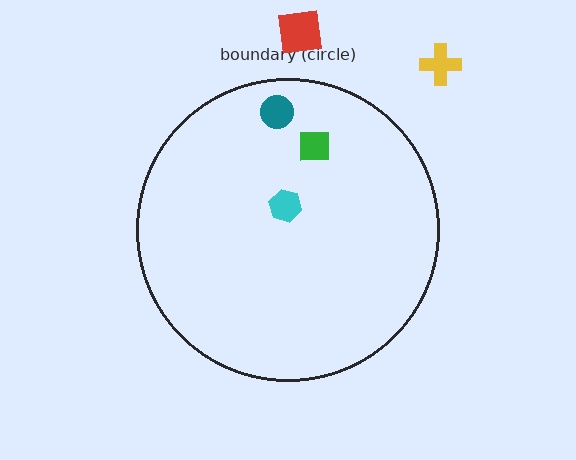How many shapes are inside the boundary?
3 inside, 2 outside.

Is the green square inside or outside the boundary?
Inside.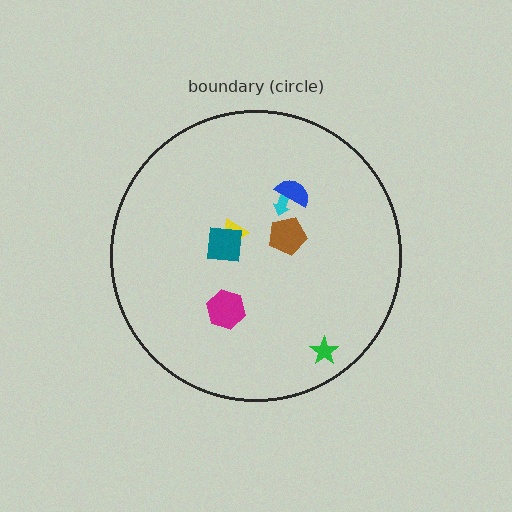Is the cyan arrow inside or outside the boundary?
Inside.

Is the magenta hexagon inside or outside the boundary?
Inside.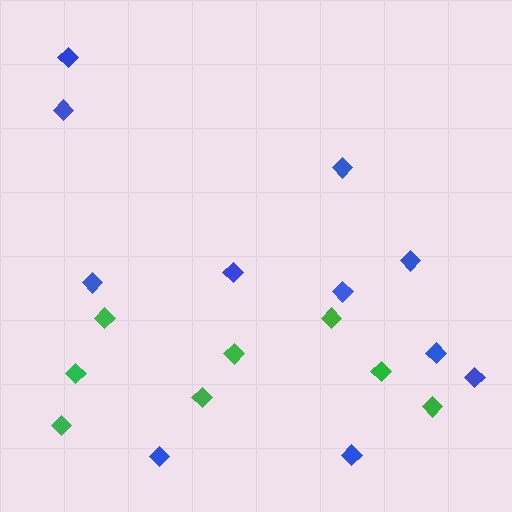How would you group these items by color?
There are 2 groups: one group of blue diamonds (11) and one group of green diamonds (8).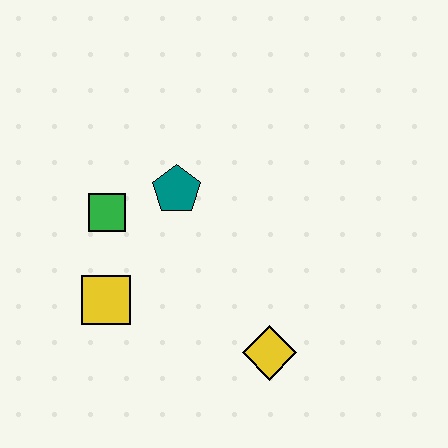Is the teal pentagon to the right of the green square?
Yes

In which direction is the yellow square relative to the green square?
The yellow square is below the green square.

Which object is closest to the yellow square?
The green square is closest to the yellow square.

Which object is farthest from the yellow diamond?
The green square is farthest from the yellow diamond.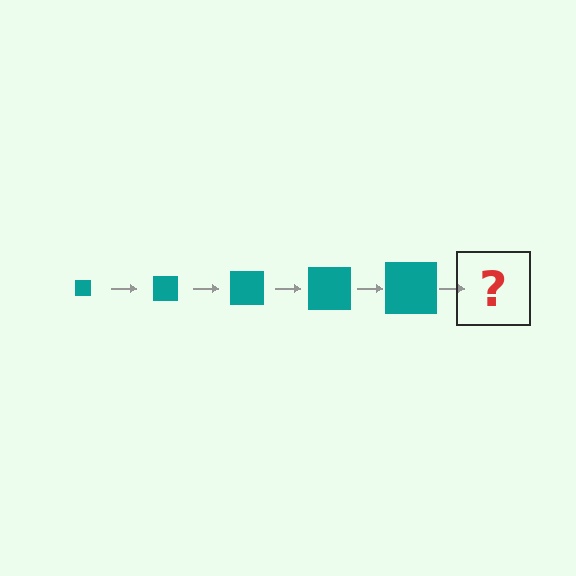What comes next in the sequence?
The next element should be a teal square, larger than the previous one.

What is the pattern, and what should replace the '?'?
The pattern is that the square gets progressively larger each step. The '?' should be a teal square, larger than the previous one.